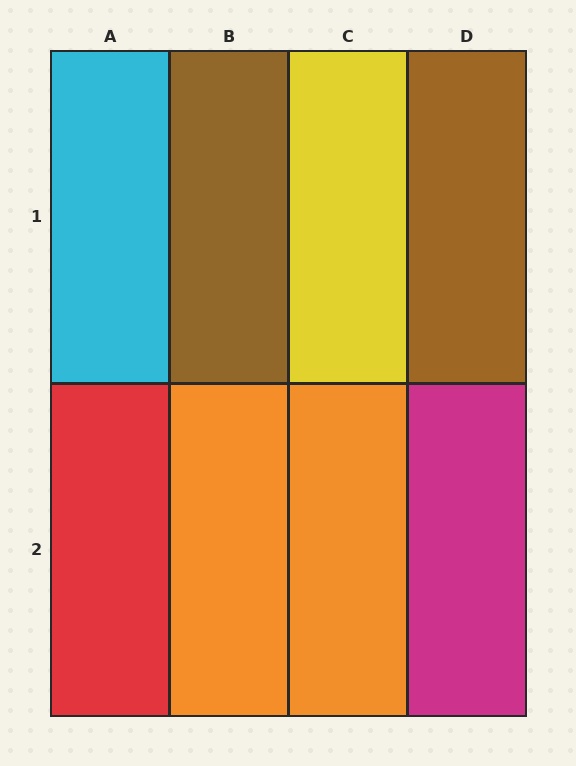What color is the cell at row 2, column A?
Red.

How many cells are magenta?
1 cell is magenta.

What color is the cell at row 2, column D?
Magenta.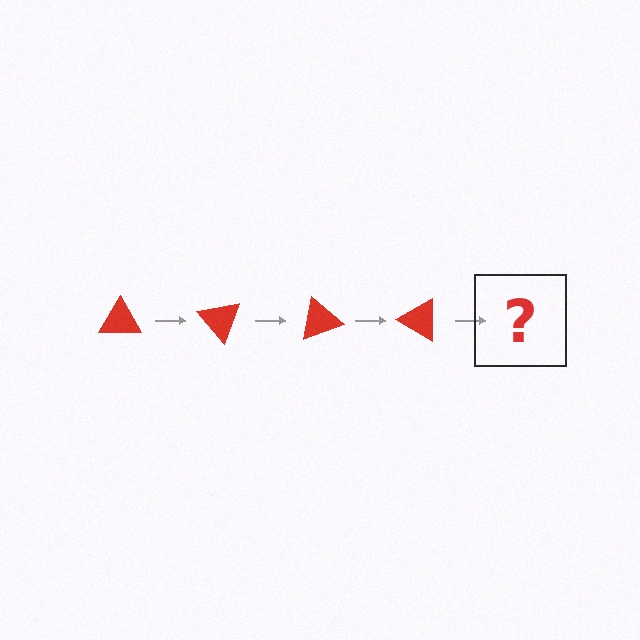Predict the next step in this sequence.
The next step is a red triangle rotated 200 degrees.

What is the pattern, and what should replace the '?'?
The pattern is that the triangle rotates 50 degrees each step. The '?' should be a red triangle rotated 200 degrees.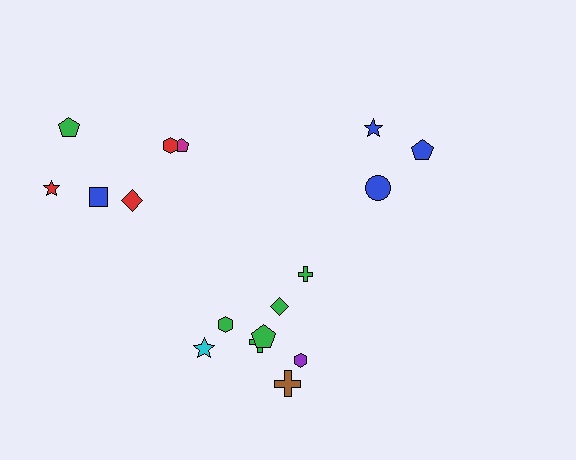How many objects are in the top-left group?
There are 6 objects.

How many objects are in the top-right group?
There are 3 objects.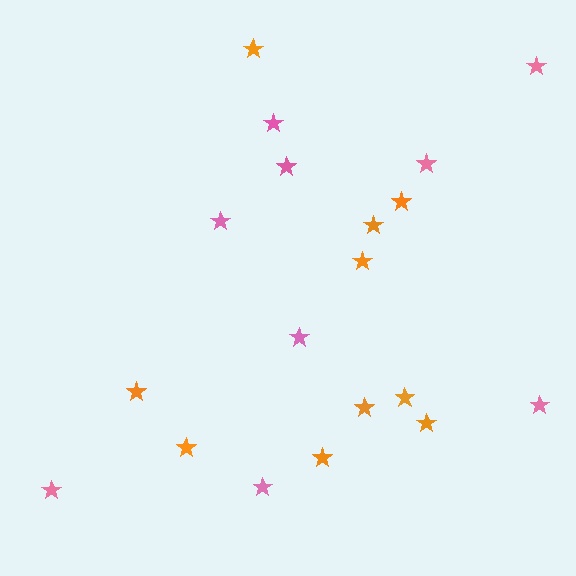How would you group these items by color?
There are 2 groups: one group of pink stars (9) and one group of orange stars (10).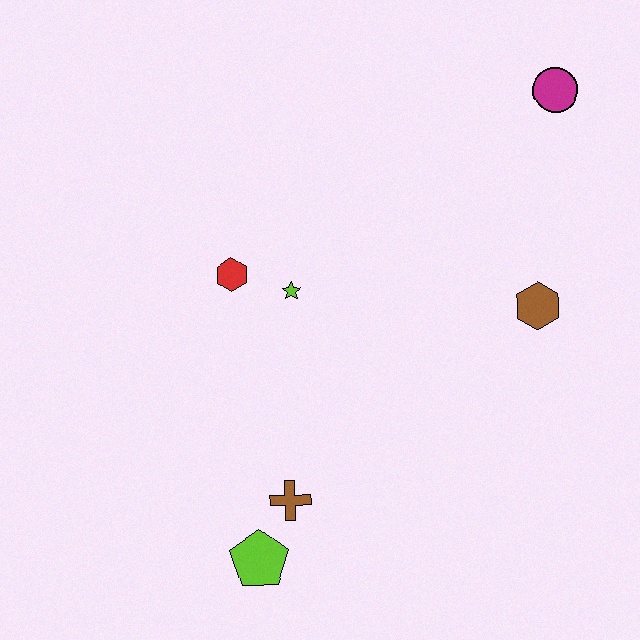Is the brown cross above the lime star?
No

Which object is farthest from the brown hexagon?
The lime pentagon is farthest from the brown hexagon.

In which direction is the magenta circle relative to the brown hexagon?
The magenta circle is above the brown hexagon.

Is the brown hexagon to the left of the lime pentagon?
No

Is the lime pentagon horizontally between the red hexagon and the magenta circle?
Yes